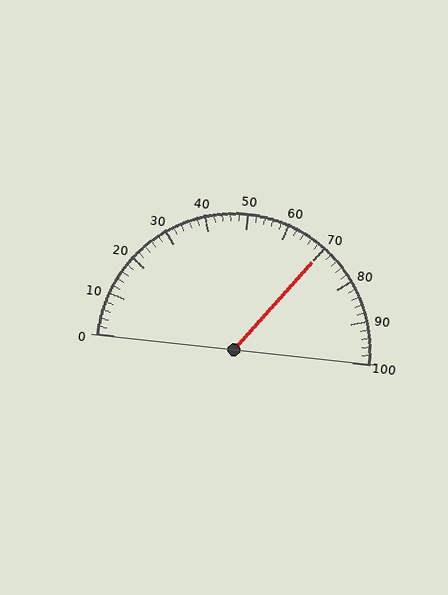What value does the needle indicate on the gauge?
The needle indicates approximately 70.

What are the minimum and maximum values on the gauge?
The gauge ranges from 0 to 100.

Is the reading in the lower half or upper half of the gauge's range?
The reading is in the upper half of the range (0 to 100).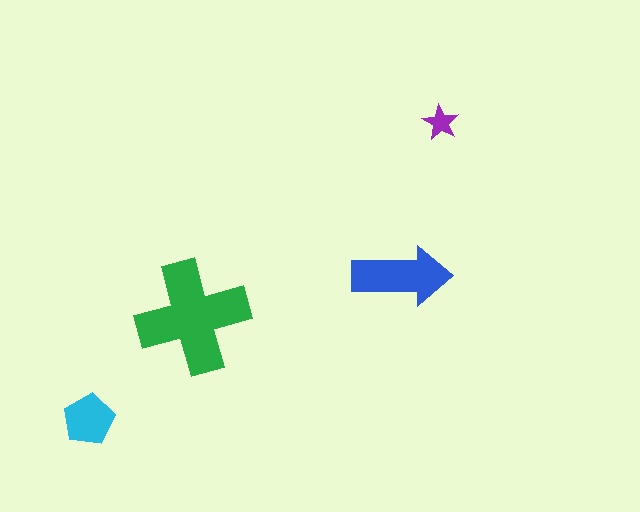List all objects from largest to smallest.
The green cross, the blue arrow, the cyan pentagon, the purple star.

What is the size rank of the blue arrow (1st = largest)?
2nd.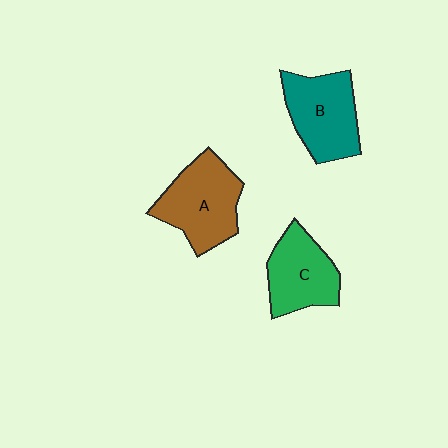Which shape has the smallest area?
Shape C (green).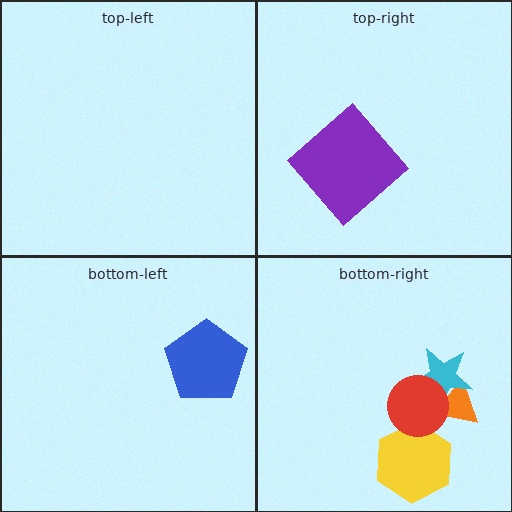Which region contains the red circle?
The bottom-right region.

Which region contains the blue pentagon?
The bottom-left region.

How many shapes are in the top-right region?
1.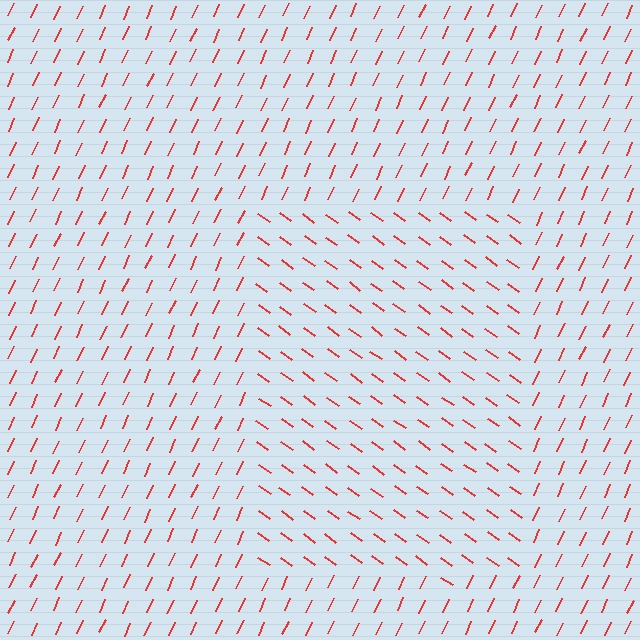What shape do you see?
I see a rectangle.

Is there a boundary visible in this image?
Yes, there is a texture boundary formed by a change in line orientation.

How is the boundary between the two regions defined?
The boundary is defined purely by a change in line orientation (approximately 79 degrees difference). All lines are the same color and thickness.